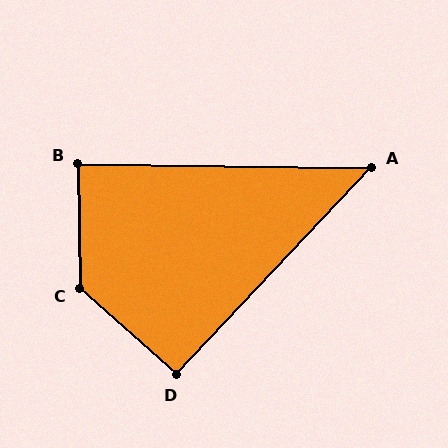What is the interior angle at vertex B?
Approximately 89 degrees (approximately right).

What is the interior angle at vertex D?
Approximately 91 degrees (approximately right).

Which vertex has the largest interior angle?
C, at approximately 133 degrees.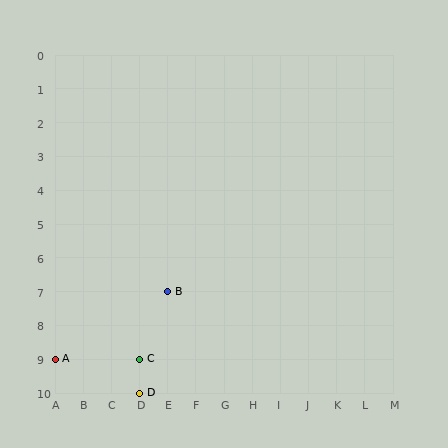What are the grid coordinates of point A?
Point A is at grid coordinates (A, 9).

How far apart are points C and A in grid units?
Points C and A are 3 columns apart.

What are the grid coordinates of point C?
Point C is at grid coordinates (D, 9).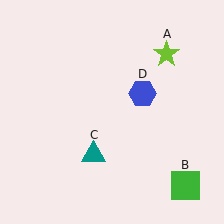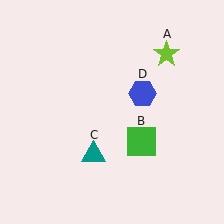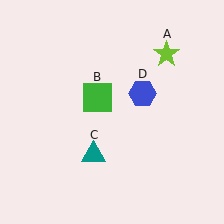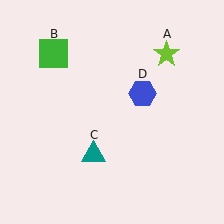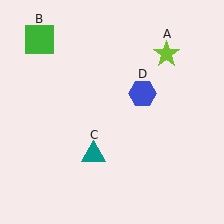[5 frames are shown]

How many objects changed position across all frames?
1 object changed position: green square (object B).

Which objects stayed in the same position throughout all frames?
Lime star (object A) and teal triangle (object C) and blue hexagon (object D) remained stationary.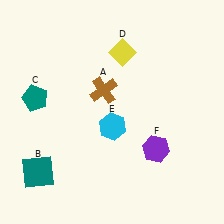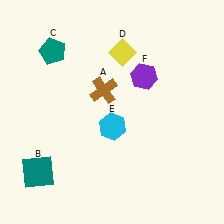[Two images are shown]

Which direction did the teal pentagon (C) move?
The teal pentagon (C) moved up.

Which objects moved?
The objects that moved are: the teal pentagon (C), the purple hexagon (F).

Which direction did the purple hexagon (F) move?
The purple hexagon (F) moved up.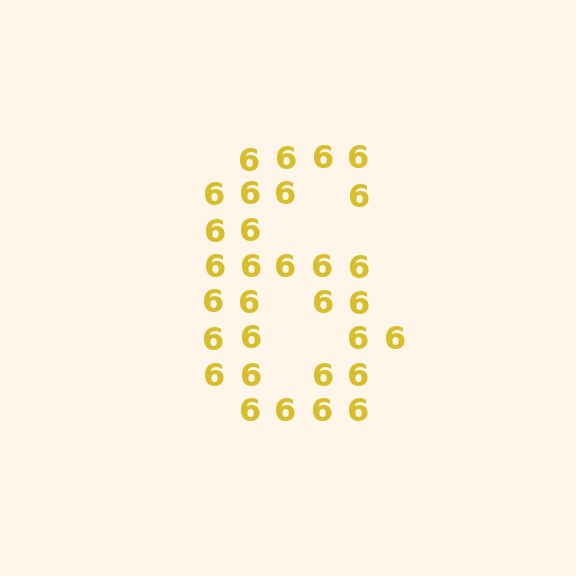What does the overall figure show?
The overall figure shows the digit 6.